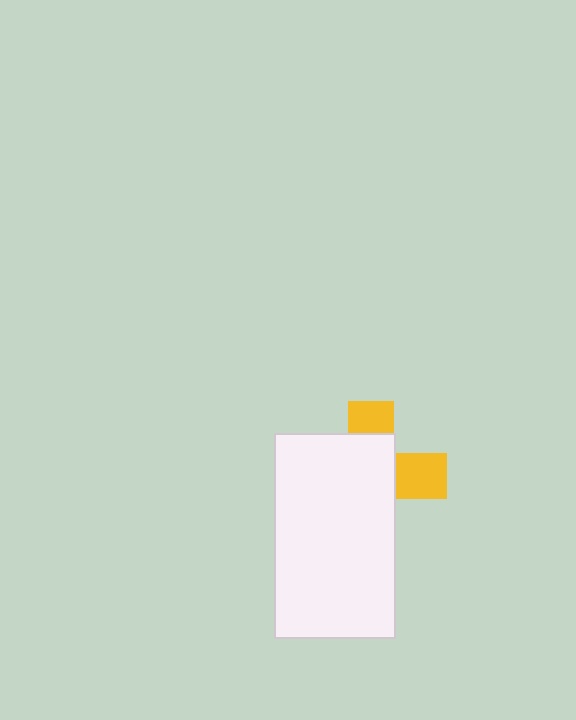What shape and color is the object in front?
The object in front is a white rectangle.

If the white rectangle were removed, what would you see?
You would see the complete yellow cross.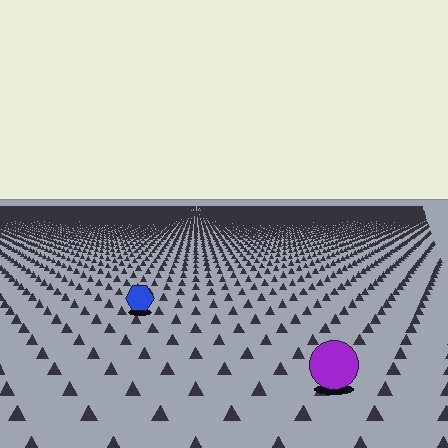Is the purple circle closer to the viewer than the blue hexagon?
Yes. The purple circle is closer — you can tell from the texture gradient: the ground texture is coarser near it.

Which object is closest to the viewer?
The purple circle is closest. The texture marks near it are larger and more spread out.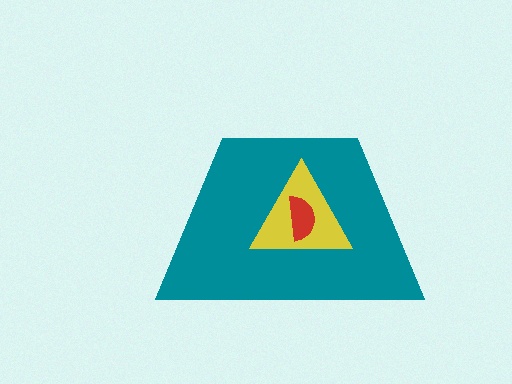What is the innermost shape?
The red semicircle.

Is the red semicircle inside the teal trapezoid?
Yes.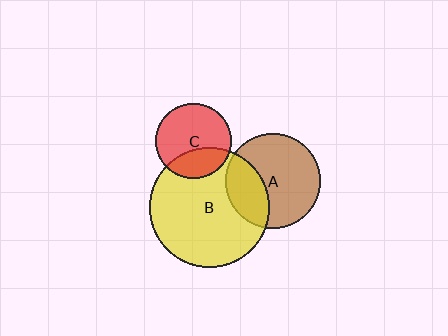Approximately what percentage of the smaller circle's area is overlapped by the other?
Approximately 30%.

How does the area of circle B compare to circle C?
Approximately 2.5 times.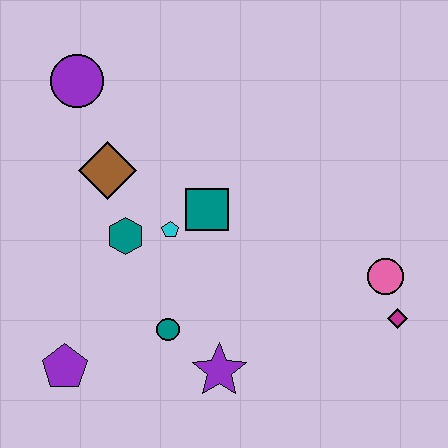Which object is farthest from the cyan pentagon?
The magenta diamond is farthest from the cyan pentagon.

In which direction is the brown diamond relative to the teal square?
The brown diamond is to the left of the teal square.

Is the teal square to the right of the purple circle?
Yes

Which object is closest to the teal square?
The cyan pentagon is closest to the teal square.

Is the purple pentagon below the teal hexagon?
Yes